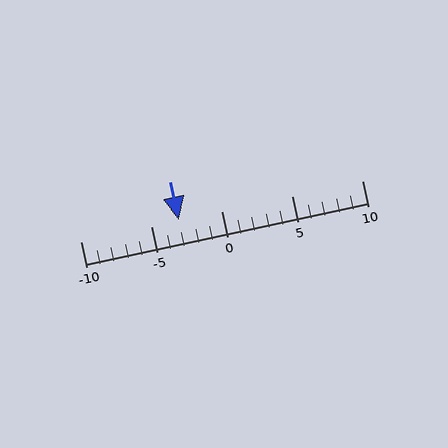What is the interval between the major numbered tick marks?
The major tick marks are spaced 5 units apart.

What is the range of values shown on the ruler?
The ruler shows values from -10 to 10.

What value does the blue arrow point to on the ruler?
The blue arrow points to approximately -3.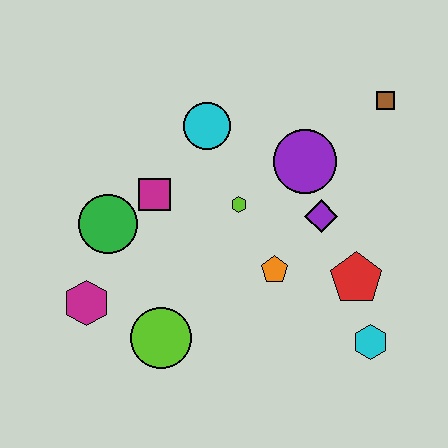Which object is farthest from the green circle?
The brown square is farthest from the green circle.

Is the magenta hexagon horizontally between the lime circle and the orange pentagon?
No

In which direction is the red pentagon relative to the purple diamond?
The red pentagon is below the purple diamond.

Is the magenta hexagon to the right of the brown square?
No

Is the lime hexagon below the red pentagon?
No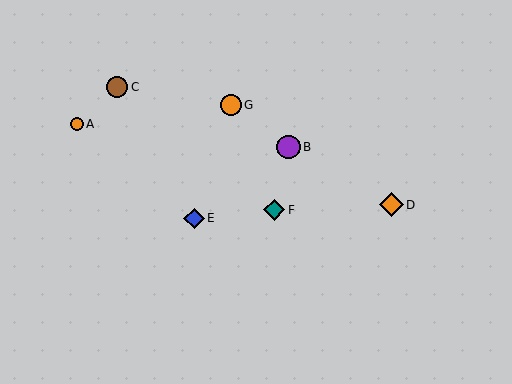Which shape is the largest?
The purple circle (labeled B) is the largest.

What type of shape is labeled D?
Shape D is an orange diamond.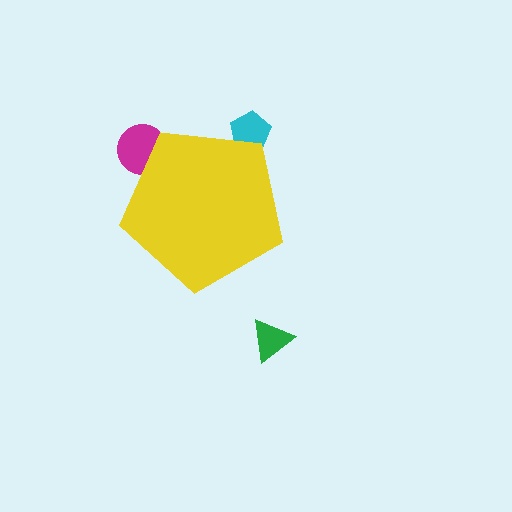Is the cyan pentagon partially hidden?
Yes, the cyan pentagon is partially hidden behind the yellow pentagon.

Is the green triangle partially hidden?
No, the green triangle is fully visible.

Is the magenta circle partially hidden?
Yes, the magenta circle is partially hidden behind the yellow pentagon.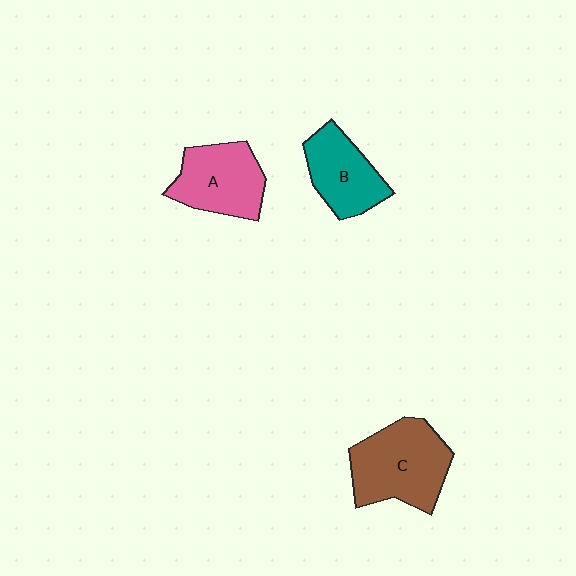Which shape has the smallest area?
Shape B (teal).